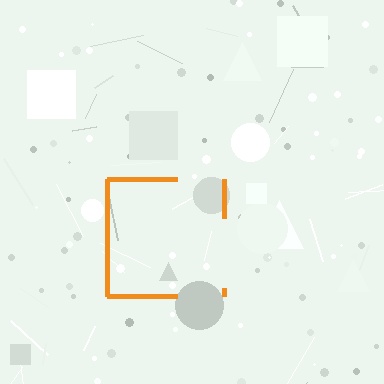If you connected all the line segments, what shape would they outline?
They would outline a square.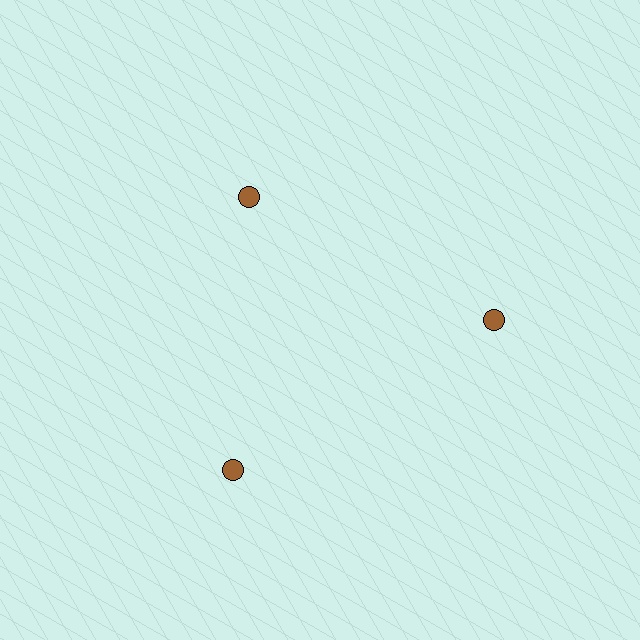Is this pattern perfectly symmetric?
No. The 3 brown circles are arranged in a ring, but one element near the 11 o'clock position is pulled inward toward the center, breaking the 3-fold rotational symmetry.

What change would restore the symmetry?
The symmetry would be restored by moving it outward, back onto the ring so that all 3 circles sit at equal angles and equal distance from the center.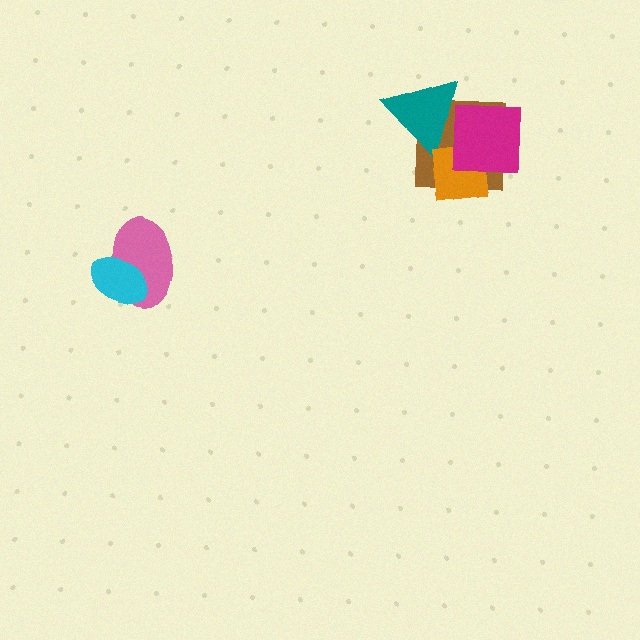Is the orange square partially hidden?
Yes, it is partially covered by another shape.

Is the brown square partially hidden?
Yes, it is partially covered by another shape.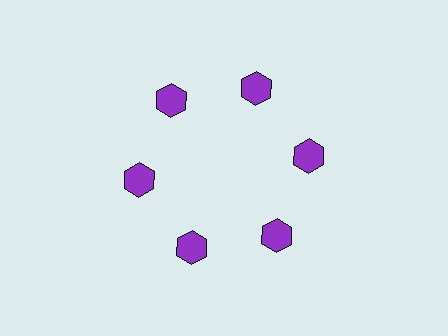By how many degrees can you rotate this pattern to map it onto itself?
The pattern maps onto itself every 60 degrees of rotation.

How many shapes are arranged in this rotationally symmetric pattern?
There are 6 shapes, arranged in 6 groups of 1.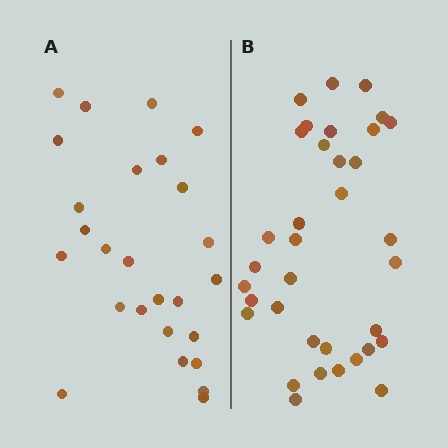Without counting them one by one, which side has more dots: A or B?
Region B (the right region) has more dots.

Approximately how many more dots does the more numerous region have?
Region B has roughly 8 or so more dots than region A.